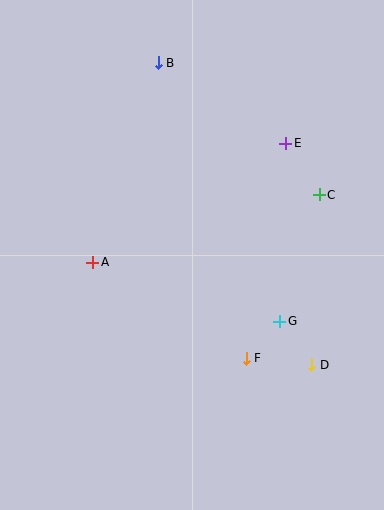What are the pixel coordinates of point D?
Point D is at (312, 365).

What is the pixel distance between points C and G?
The distance between C and G is 132 pixels.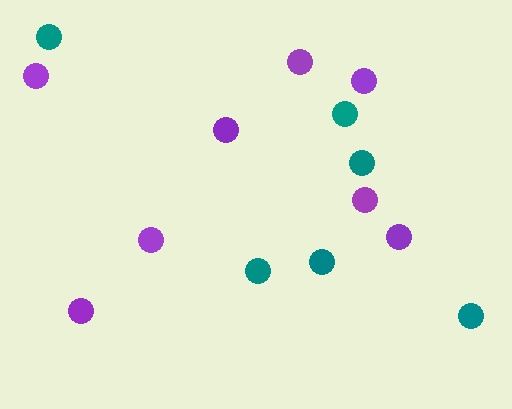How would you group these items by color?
There are 2 groups: one group of teal circles (6) and one group of purple circles (8).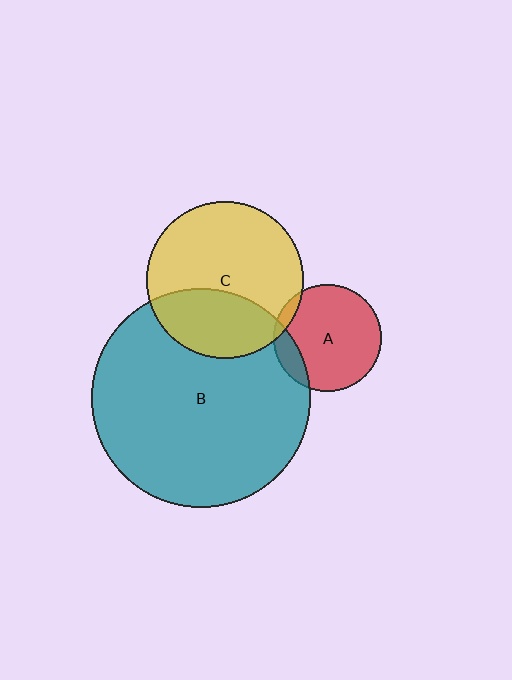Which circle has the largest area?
Circle B (teal).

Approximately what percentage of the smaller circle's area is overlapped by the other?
Approximately 35%.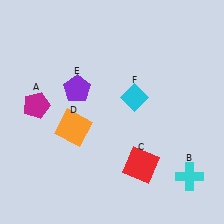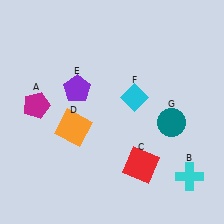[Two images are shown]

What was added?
A teal circle (G) was added in Image 2.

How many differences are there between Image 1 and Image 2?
There is 1 difference between the two images.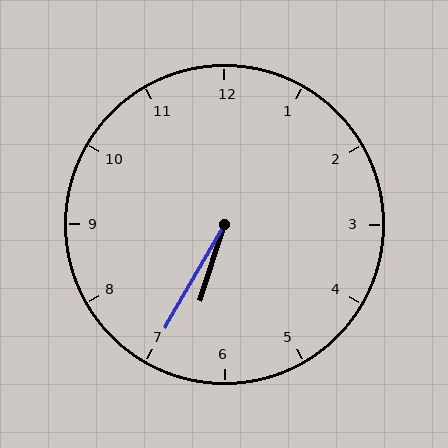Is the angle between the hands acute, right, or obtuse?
It is acute.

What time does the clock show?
6:35.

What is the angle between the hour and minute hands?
Approximately 12 degrees.